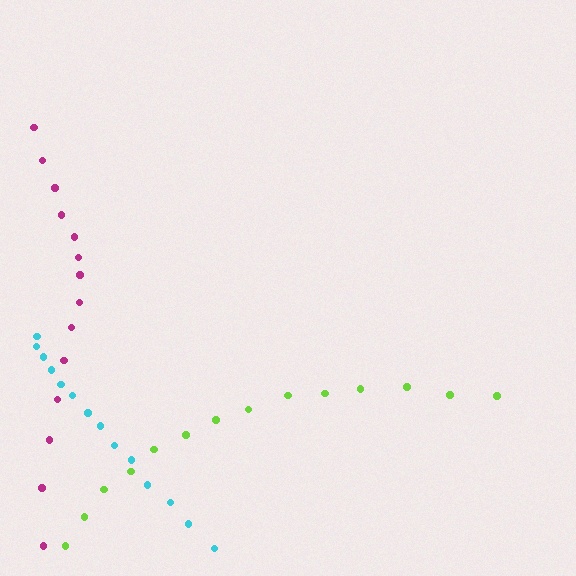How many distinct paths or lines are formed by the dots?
There are 3 distinct paths.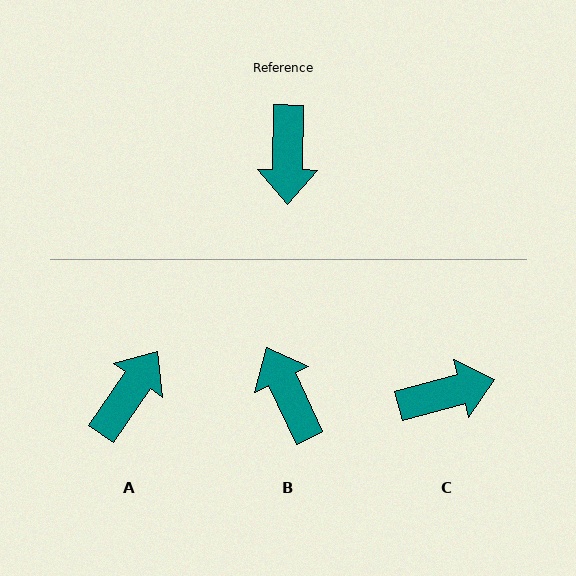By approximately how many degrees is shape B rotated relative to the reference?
Approximately 153 degrees clockwise.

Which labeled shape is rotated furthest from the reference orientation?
B, about 153 degrees away.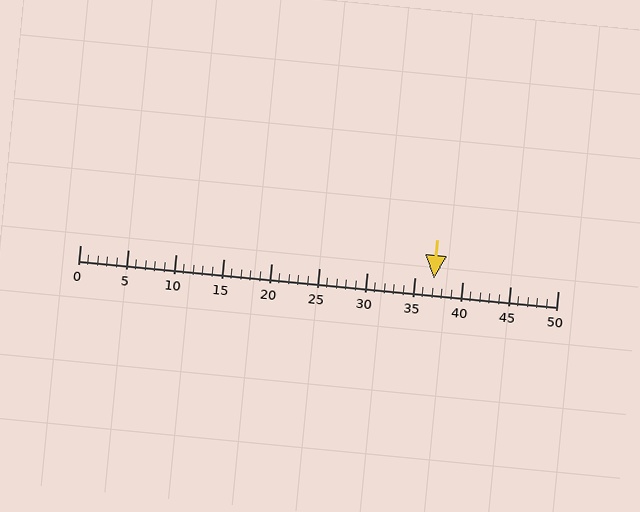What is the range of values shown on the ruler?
The ruler shows values from 0 to 50.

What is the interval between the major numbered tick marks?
The major tick marks are spaced 5 units apart.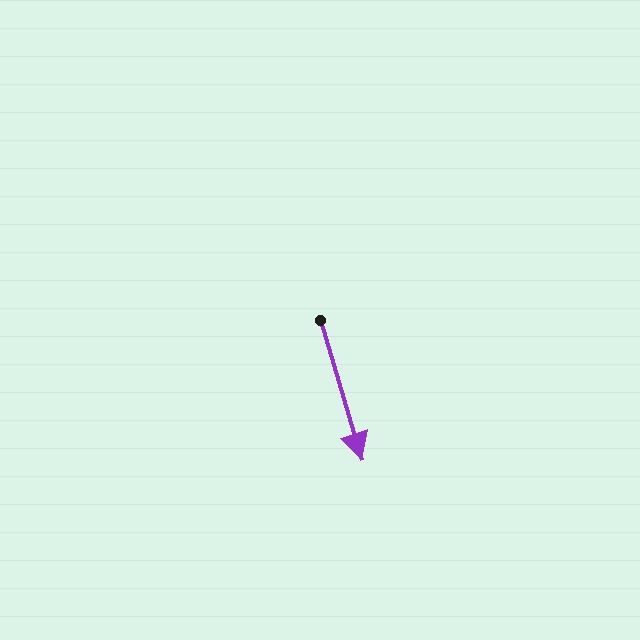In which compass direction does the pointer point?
South.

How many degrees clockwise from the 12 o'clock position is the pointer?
Approximately 163 degrees.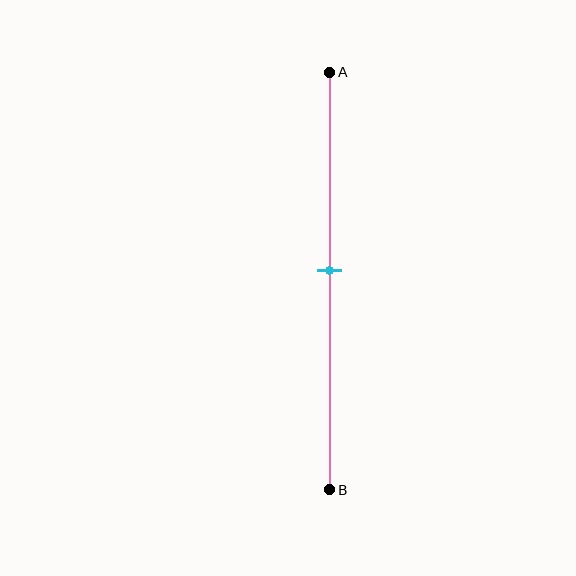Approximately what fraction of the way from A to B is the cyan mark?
The cyan mark is approximately 45% of the way from A to B.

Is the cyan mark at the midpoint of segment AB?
Yes, the mark is approximately at the midpoint.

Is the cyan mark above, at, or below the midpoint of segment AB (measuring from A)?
The cyan mark is approximately at the midpoint of segment AB.